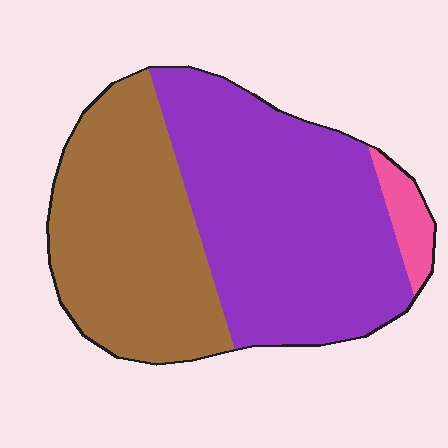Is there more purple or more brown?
Purple.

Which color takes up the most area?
Purple, at roughly 55%.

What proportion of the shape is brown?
Brown covers around 40% of the shape.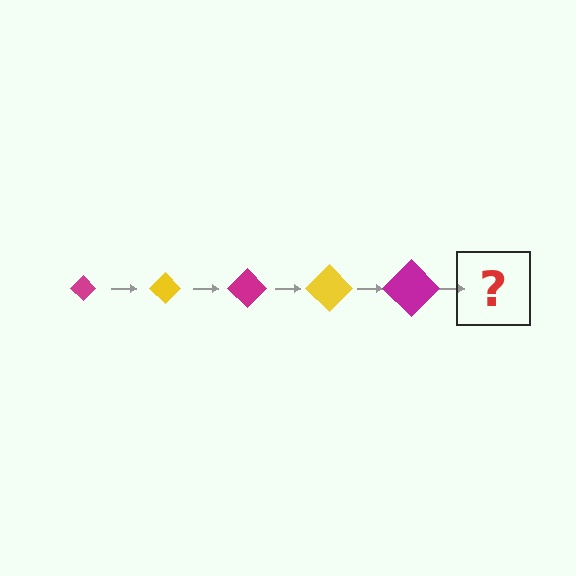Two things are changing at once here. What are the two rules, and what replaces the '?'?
The two rules are that the diamond grows larger each step and the color cycles through magenta and yellow. The '?' should be a yellow diamond, larger than the previous one.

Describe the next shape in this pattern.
It should be a yellow diamond, larger than the previous one.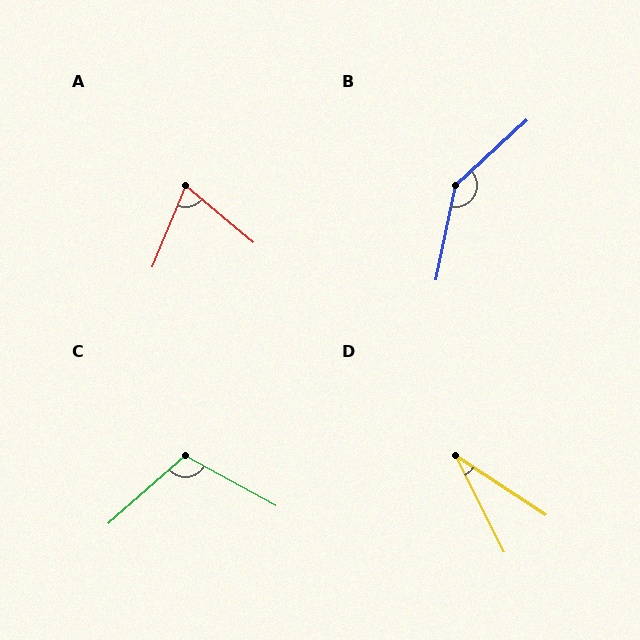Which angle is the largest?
B, at approximately 144 degrees.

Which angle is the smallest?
D, at approximately 30 degrees.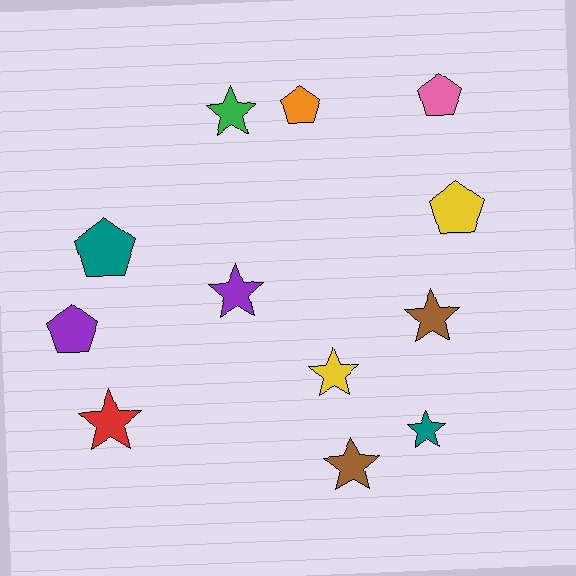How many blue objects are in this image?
There are no blue objects.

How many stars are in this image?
There are 7 stars.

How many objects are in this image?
There are 12 objects.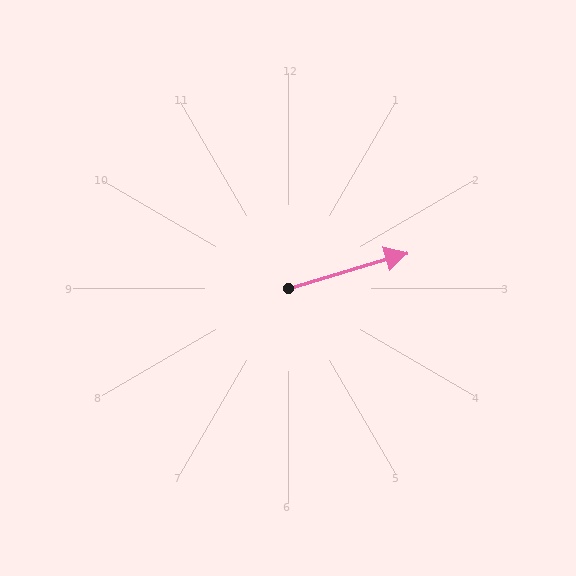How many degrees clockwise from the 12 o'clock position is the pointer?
Approximately 73 degrees.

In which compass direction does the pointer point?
East.